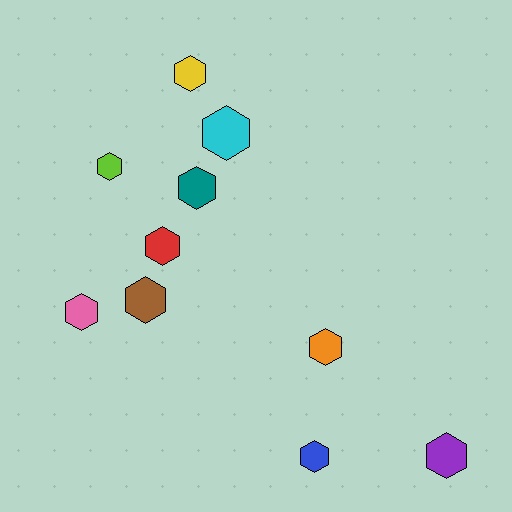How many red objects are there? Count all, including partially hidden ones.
There is 1 red object.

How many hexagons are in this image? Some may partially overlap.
There are 10 hexagons.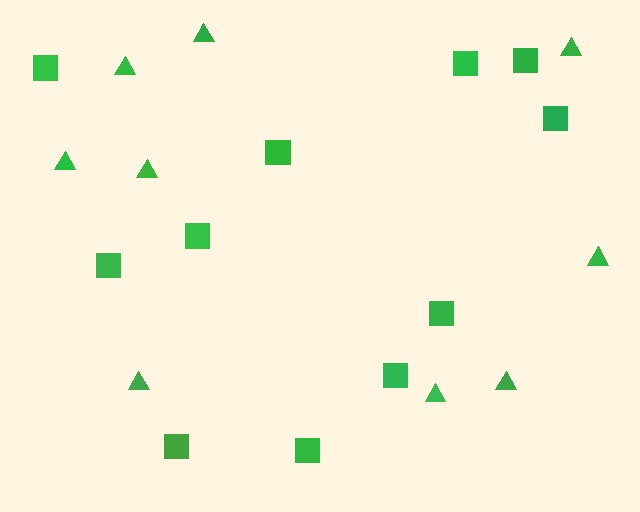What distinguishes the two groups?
There are 2 groups: one group of squares (11) and one group of triangles (9).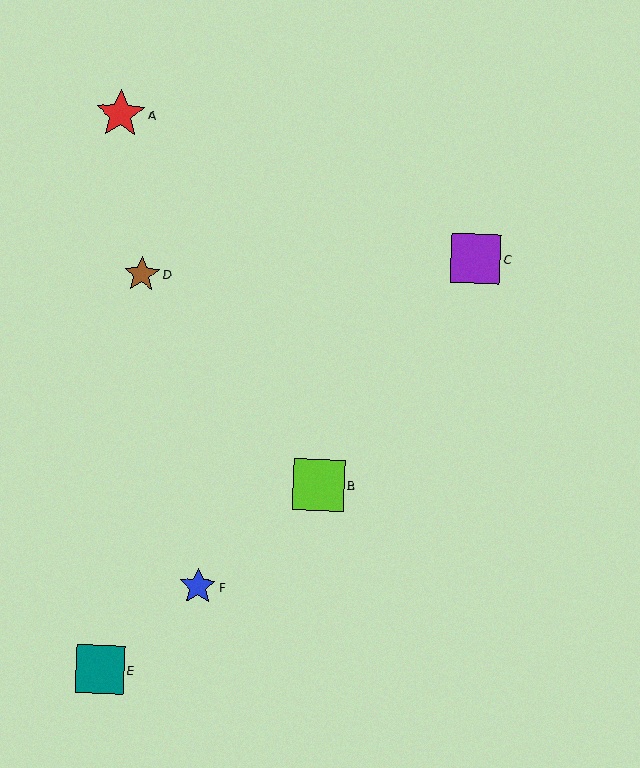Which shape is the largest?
The lime square (labeled B) is the largest.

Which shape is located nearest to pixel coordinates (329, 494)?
The lime square (labeled B) at (318, 485) is nearest to that location.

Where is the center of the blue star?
The center of the blue star is at (198, 586).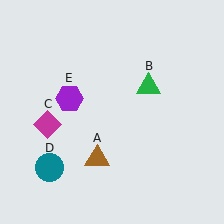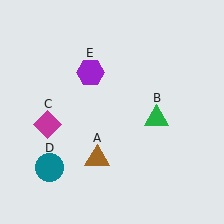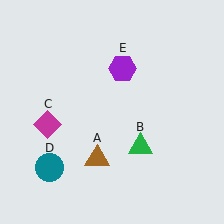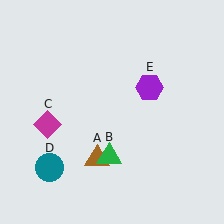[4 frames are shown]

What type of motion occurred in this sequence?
The green triangle (object B), purple hexagon (object E) rotated clockwise around the center of the scene.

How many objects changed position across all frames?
2 objects changed position: green triangle (object B), purple hexagon (object E).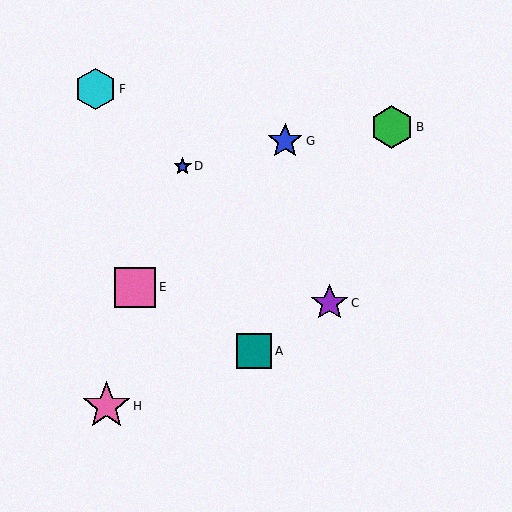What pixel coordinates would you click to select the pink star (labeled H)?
Click at (106, 406) to select the pink star H.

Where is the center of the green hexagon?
The center of the green hexagon is at (392, 127).